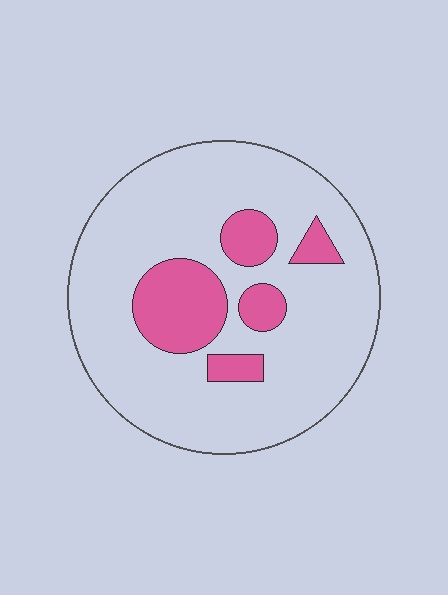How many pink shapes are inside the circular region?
5.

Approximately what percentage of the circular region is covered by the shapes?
Approximately 20%.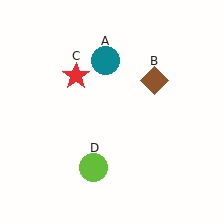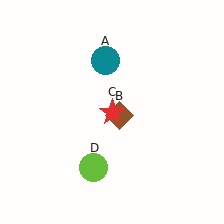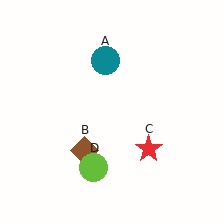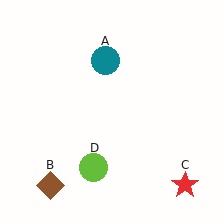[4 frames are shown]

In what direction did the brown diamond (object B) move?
The brown diamond (object B) moved down and to the left.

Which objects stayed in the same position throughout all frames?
Teal circle (object A) and lime circle (object D) remained stationary.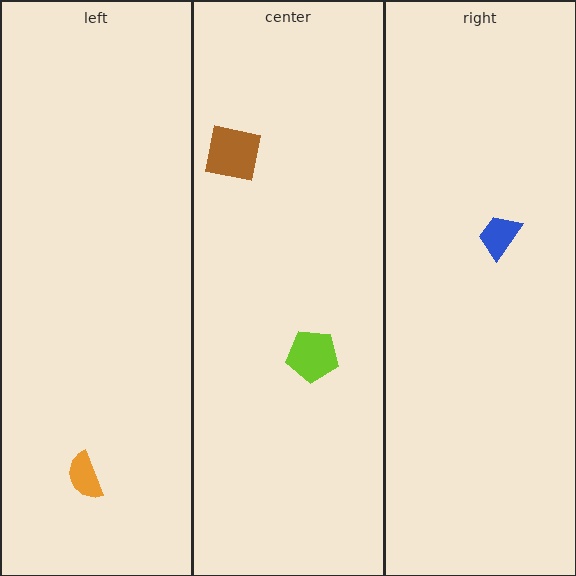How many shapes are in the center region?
2.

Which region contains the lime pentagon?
The center region.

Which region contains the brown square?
The center region.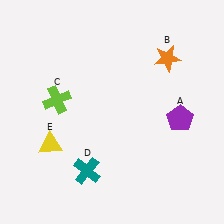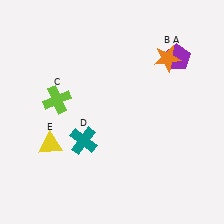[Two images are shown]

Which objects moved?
The objects that moved are: the purple pentagon (A), the teal cross (D).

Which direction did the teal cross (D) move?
The teal cross (D) moved up.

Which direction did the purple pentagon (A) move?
The purple pentagon (A) moved up.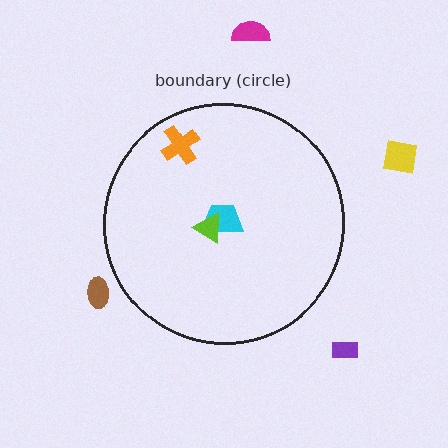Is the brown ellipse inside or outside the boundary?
Outside.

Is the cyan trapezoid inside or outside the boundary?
Inside.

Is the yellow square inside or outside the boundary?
Outside.